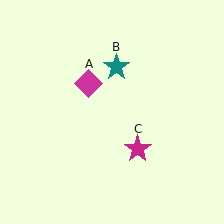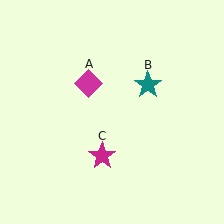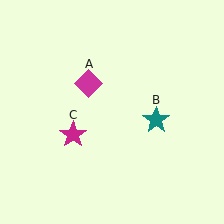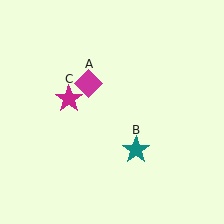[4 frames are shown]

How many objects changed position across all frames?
2 objects changed position: teal star (object B), magenta star (object C).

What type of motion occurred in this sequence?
The teal star (object B), magenta star (object C) rotated clockwise around the center of the scene.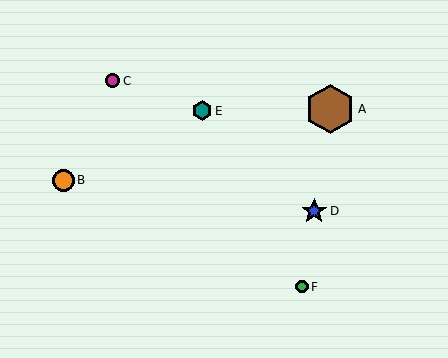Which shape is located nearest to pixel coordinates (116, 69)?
The magenta circle (labeled C) at (113, 81) is nearest to that location.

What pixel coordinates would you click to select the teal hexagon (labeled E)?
Click at (202, 111) to select the teal hexagon E.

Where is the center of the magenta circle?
The center of the magenta circle is at (113, 81).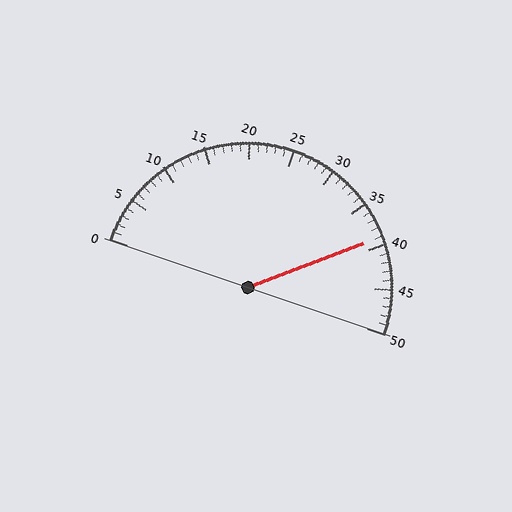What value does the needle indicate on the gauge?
The needle indicates approximately 39.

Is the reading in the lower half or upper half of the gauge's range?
The reading is in the upper half of the range (0 to 50).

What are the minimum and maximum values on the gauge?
The gauge ranges from 0 to 50.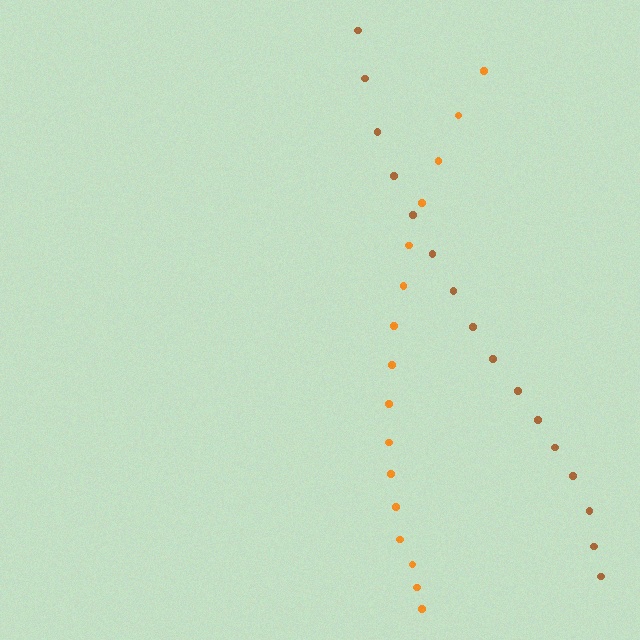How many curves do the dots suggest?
There are 2 distinct paths.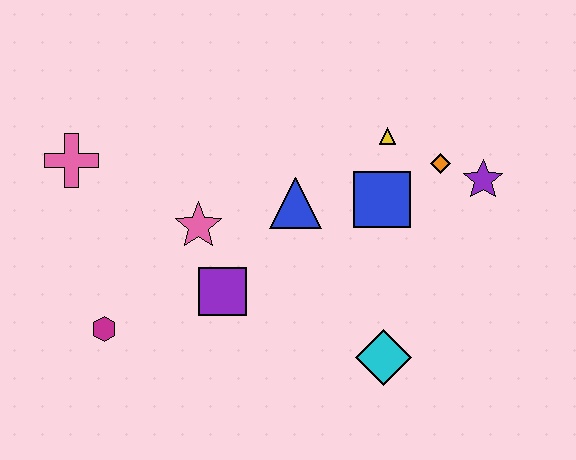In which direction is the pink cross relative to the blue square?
The pink cross is to the left of the blue square.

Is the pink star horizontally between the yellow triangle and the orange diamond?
No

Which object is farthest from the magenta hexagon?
The purple star is farthest from the magenta hexagon.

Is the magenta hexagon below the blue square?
Yes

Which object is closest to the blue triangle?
The blue square is closest to the blue triangle.